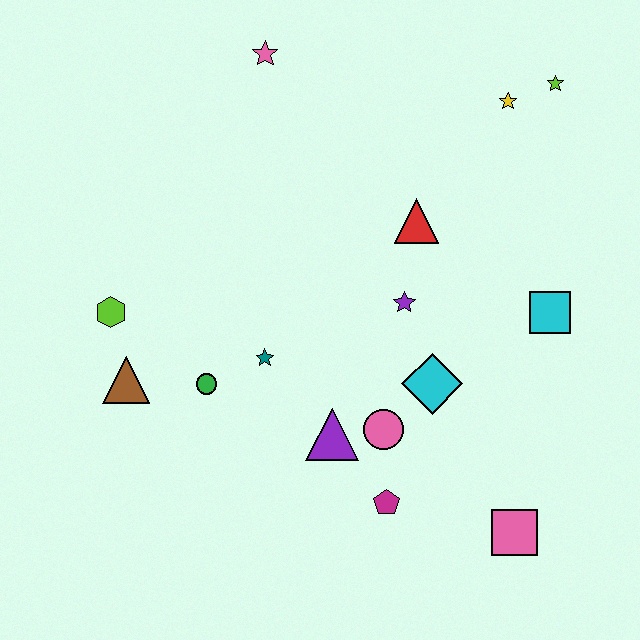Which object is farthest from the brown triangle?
The lime star is farthest from the brown triangle.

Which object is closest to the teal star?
The green circle is closest to the teal star.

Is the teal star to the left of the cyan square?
Yes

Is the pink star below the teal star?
No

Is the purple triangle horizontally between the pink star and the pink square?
Yes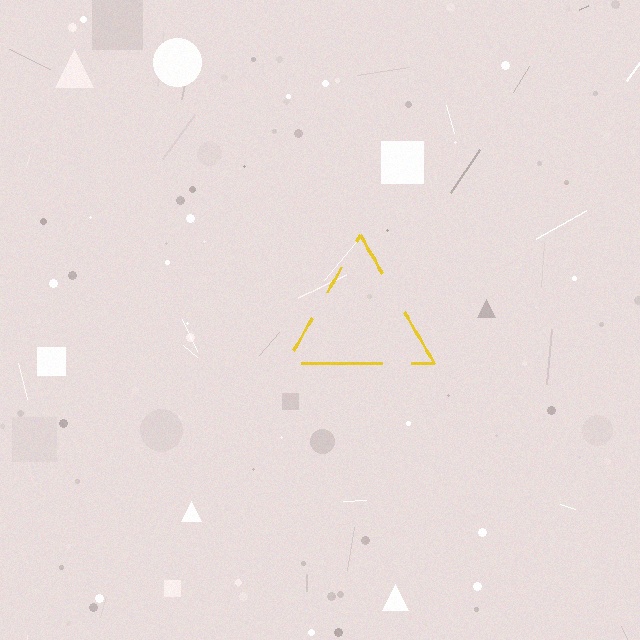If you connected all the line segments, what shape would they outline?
They would outline a triangle.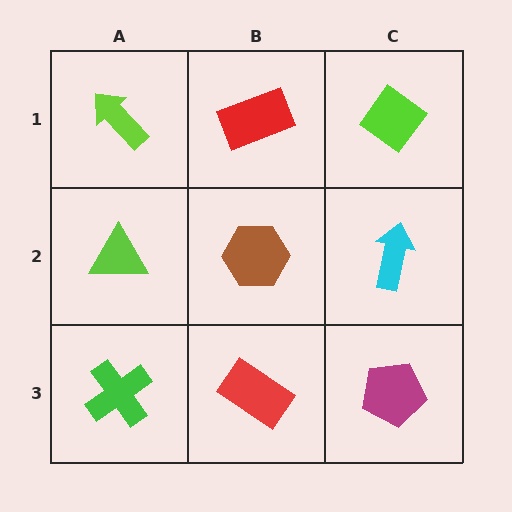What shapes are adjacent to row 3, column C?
A cyan arrow (row 2, column C), a red rectangle (row 3, column B).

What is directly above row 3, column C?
A cyan arrow.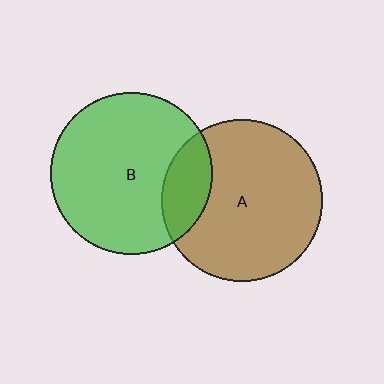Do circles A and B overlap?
Yes.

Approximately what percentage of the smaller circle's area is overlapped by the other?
Approximately 20%.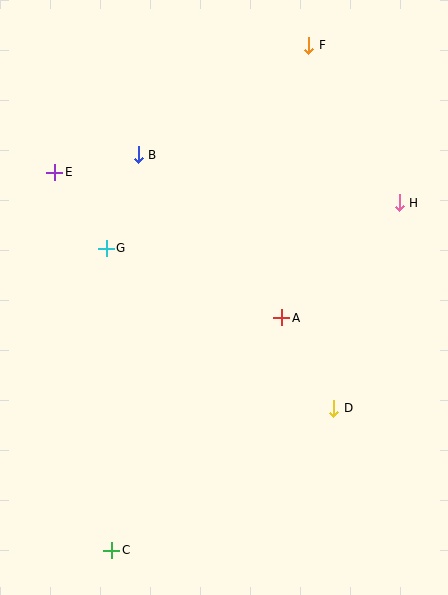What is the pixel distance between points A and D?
The distance between A and D is 104 pixels.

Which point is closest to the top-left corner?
Point E is closest to the top-left corner.